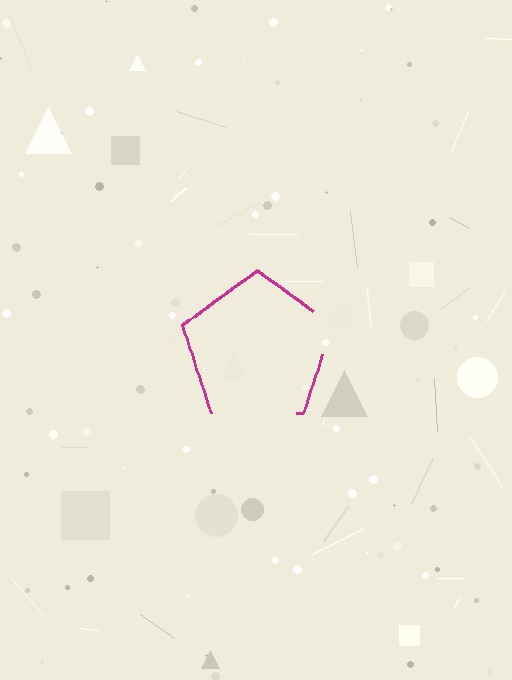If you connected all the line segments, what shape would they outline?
They would outline a pentagon.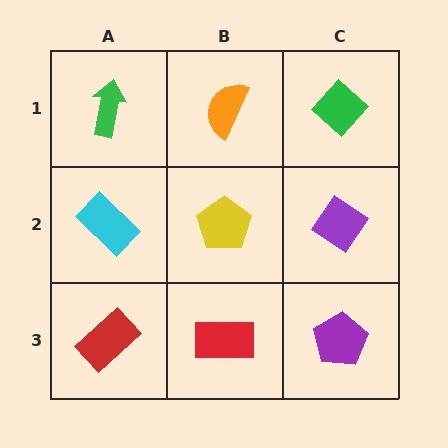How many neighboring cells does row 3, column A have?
2.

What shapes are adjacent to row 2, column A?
A green arrow (row 1, column A), a red rectangle (row 3, column A), a yellow pentagon (row 2, column B).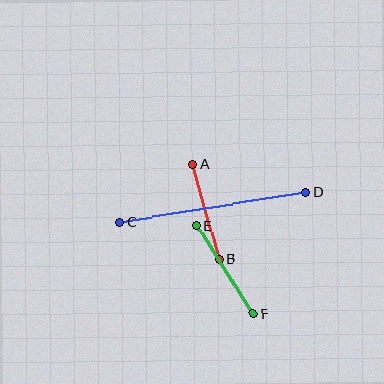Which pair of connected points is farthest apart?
Points C and D are farthest apart.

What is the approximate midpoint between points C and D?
The midpoint is at approximately (213, 207) pixels.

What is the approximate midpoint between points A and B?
The midpoint is at approximately (206, 212) pixels.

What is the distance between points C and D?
The distance is approximately 188 pixels.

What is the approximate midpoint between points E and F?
The midpoint is at approximately (225, 270) pixels.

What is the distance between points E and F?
The distance is approximately 105 pixels.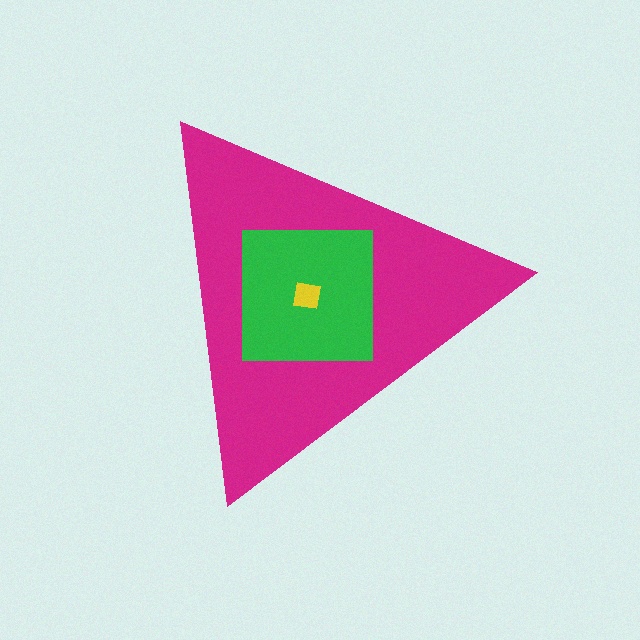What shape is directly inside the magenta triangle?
The green square.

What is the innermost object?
The yellow square.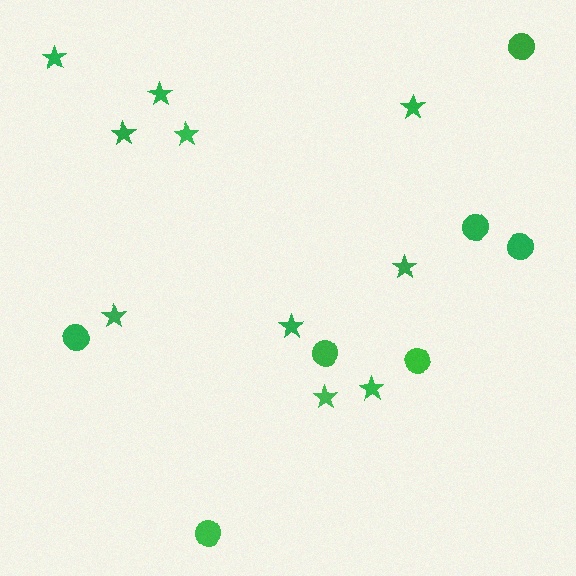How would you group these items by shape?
There are 2 groups: one group of stars (10) and one group of circles (7).